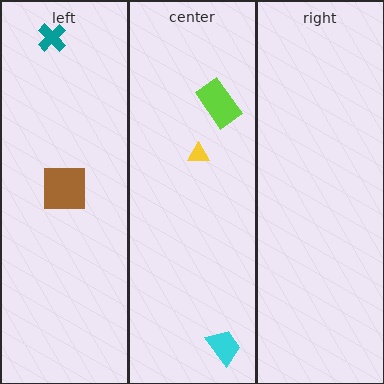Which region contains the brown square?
The left region.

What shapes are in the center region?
The yellow triangle, the lime rectangle, the cyan trapezoid.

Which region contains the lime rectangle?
The center region.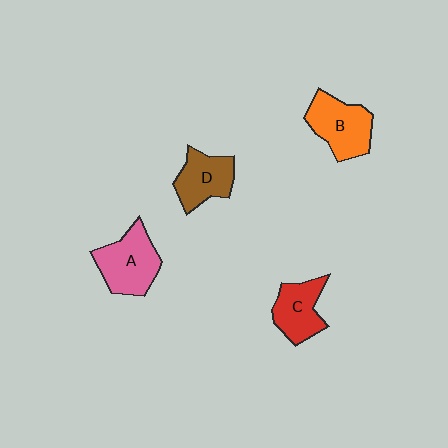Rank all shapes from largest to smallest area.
From largest to smallest: A (pink), B (orange), D (brown), C (red).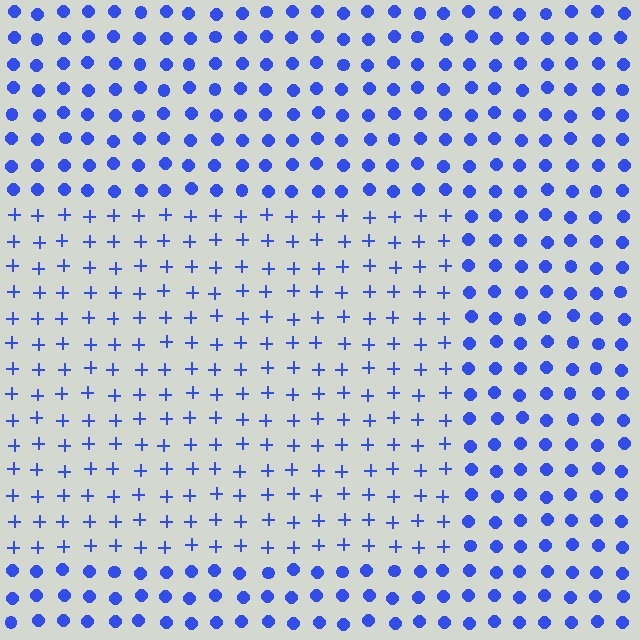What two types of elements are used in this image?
The image uses plus signs inside the rectangle region and circles outside it.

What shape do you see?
I see a rectangle.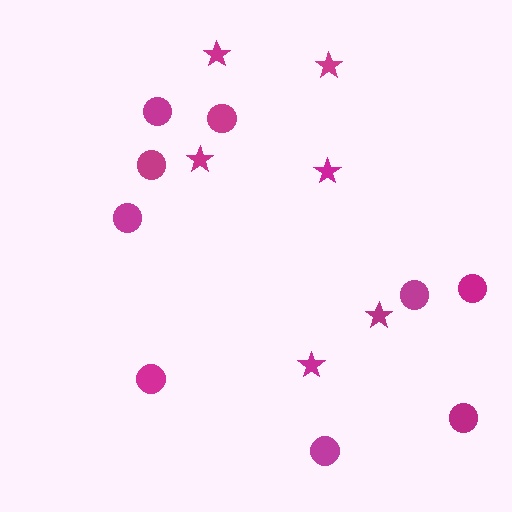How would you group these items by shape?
There are 2 groups: one group of stars (6) and one group of circles (9).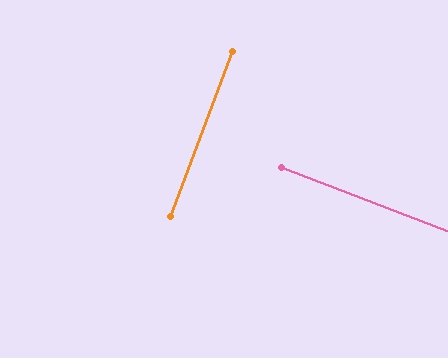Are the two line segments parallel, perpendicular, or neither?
Perpendicular — they meet at approximately 89°.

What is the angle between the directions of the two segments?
Approximately 89 degrees.